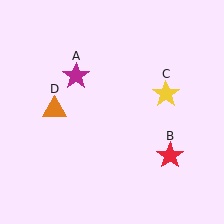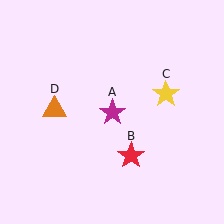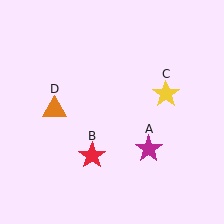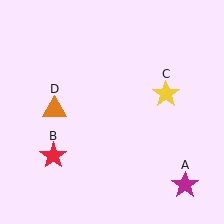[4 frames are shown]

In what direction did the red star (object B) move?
The red star (object B) moved left.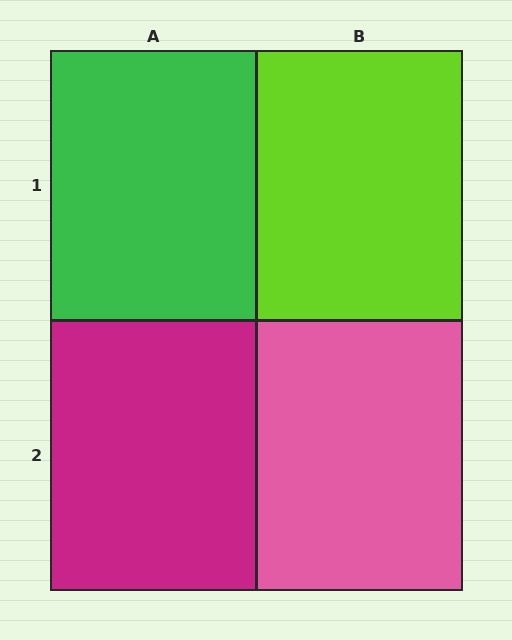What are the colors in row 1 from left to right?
Green, lime.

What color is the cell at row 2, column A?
Magenta.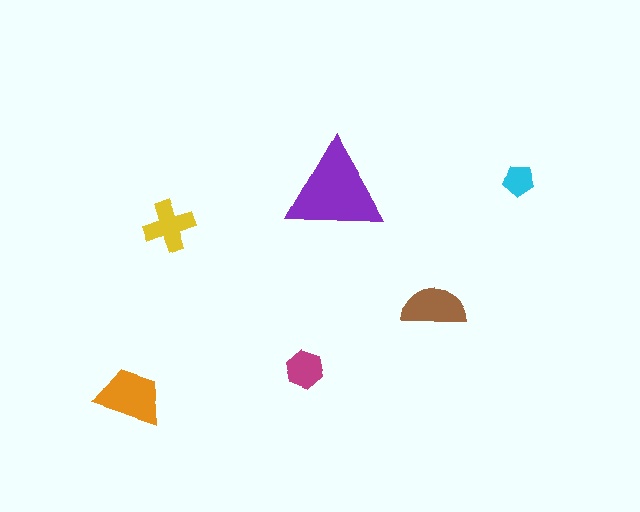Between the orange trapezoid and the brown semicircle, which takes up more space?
The orange trapezoid.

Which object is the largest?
The purple triangle.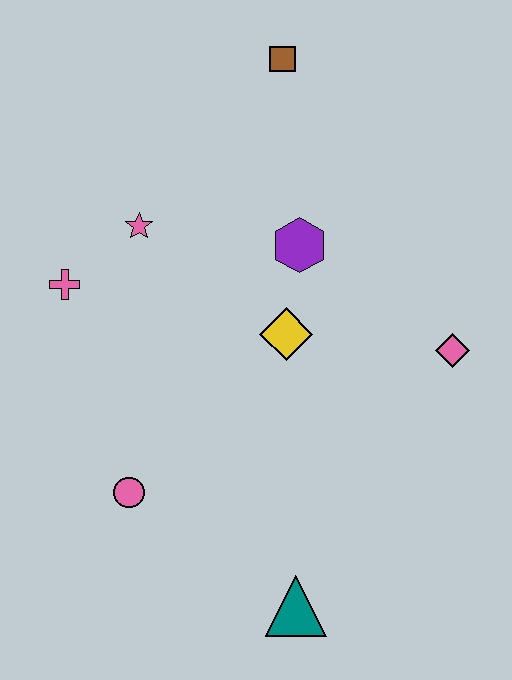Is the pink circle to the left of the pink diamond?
Yes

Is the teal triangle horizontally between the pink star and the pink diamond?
Yes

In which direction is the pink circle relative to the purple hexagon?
The pink circle is below the purple hexagon.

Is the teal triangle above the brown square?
No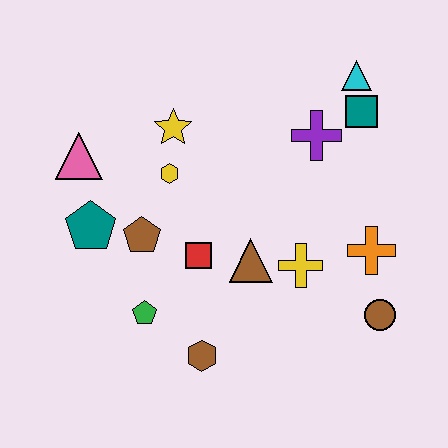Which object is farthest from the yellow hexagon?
The brown circle is farthest from the yellow hexagon.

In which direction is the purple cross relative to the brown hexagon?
The purple cross is above the brown hexagon.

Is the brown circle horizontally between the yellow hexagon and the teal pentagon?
No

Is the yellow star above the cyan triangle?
No